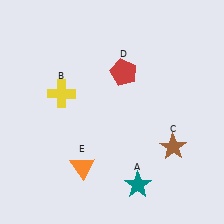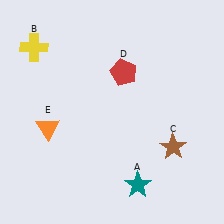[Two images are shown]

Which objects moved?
The objects that moved are: the yellow cross (B), the orange triangle (E).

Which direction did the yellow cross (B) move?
The yellow cross (B) moved up.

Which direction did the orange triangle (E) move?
The orange triangle (E) moved up.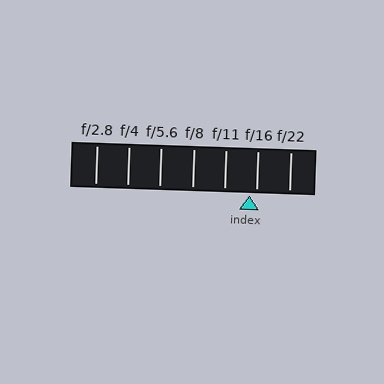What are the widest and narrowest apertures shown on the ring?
The widest aperture shown is f/2.8 and the narrowest is f/22.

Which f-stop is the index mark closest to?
The index mark is closest to f/16.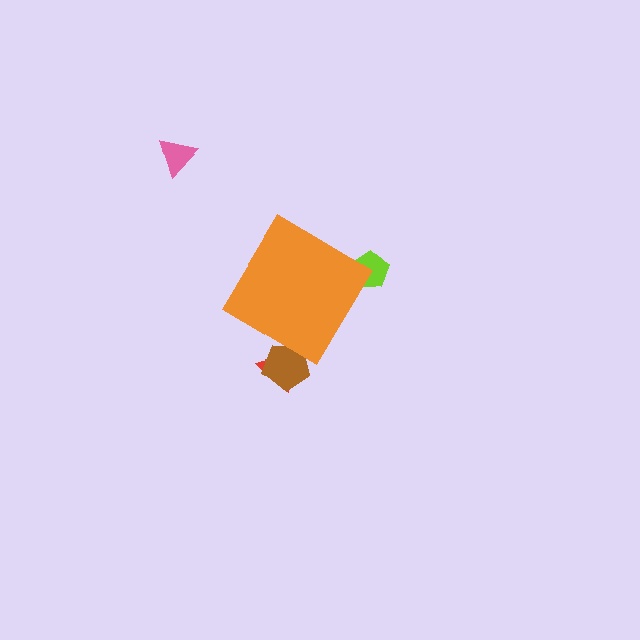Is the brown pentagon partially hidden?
Yes, the brown pentagon is partially hidden behind the orange diamond.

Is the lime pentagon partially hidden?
Yes, the lime pentagon is partially hidden behind the orange diamond.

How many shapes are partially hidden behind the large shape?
3 shapes are partially hidden.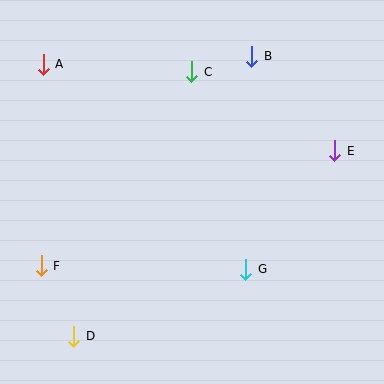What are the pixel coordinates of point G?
Point G is at (246, 269).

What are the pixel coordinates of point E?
Point E is at (335, 151).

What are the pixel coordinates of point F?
Point F is at (41, 266).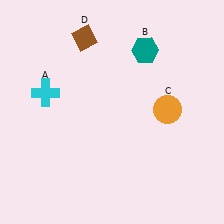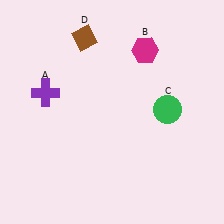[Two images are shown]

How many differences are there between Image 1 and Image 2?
There are 3 differences between the two images.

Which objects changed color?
A changed from cyan to purple. B changed from teal to magenta. C changed from orange to green.